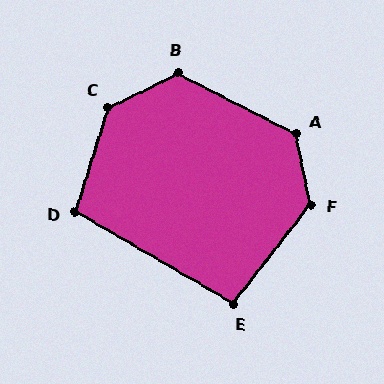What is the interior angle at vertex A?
Approximately 129 degrees (obtuse).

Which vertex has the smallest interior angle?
E, at approximately 98 degrees.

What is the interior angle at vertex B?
Approximately 127 degrees (obtuse).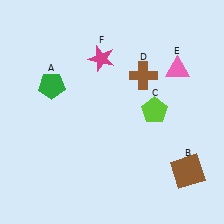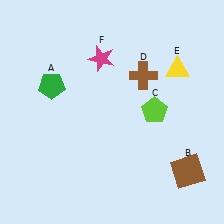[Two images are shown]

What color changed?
The triangle (E) changed from pink in Image 1 to yellow in Image 2.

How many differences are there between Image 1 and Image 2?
There is 1 difference between the two images.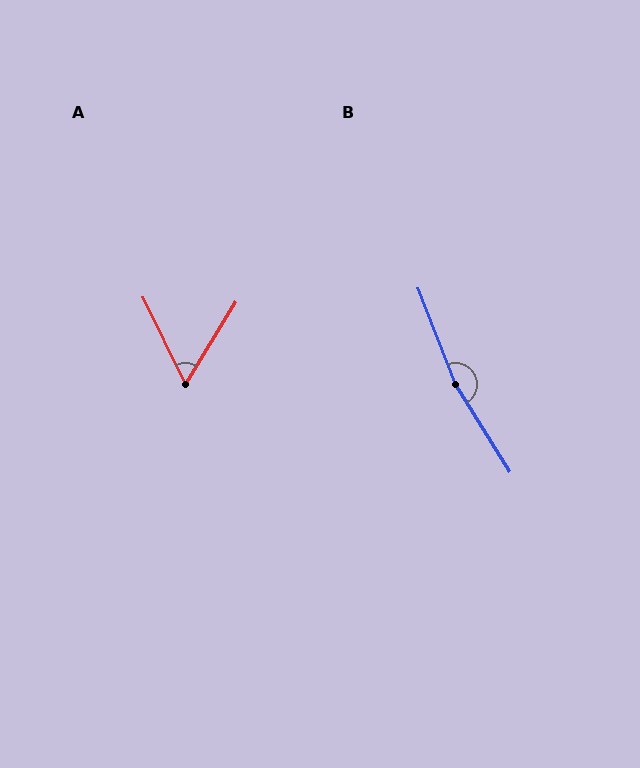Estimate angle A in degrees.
Approximately 58 degrees.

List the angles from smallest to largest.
A (58°), B (170°).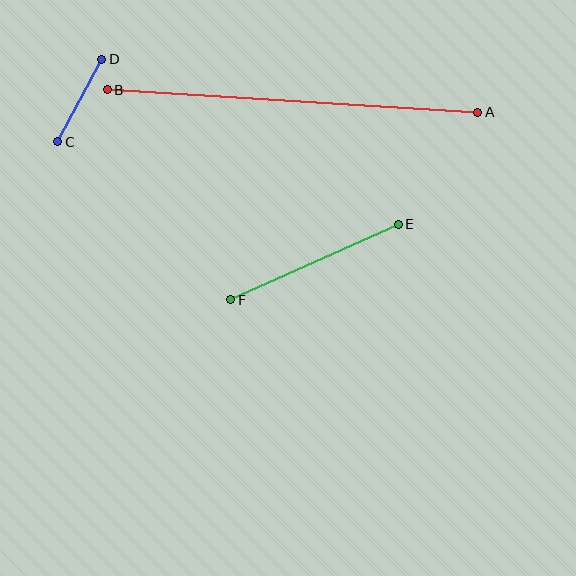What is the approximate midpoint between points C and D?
The midpoint is at approximately (80, 100) pixels.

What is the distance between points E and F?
The distance is approximately 183 pixels.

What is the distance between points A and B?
The distance is approximately 371 pixels.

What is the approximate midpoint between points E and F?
The midpoint is at approximately (315, 262) pixels.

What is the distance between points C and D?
The distance is approximately 94 pixels.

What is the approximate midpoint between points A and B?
The midpoint is at approximately (292, 101) pixels.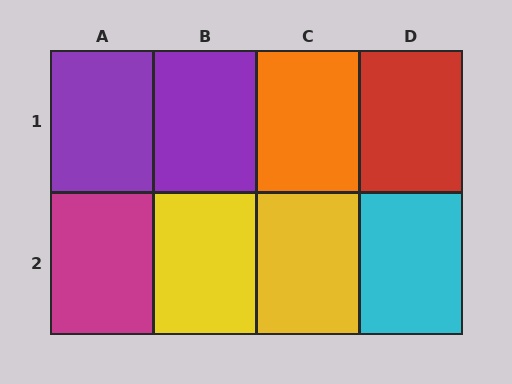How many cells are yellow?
2 cells are yellow.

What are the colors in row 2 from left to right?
Magenta, yellow, yellow, cyan.